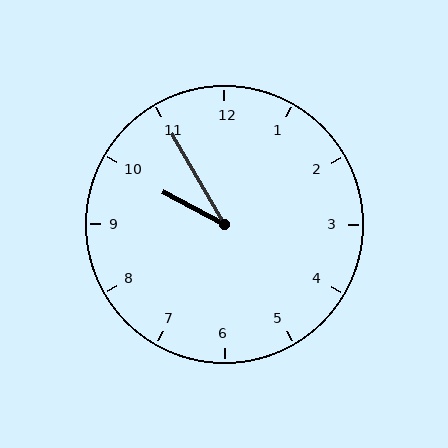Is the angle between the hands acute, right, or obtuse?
It is acute.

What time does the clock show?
9:55.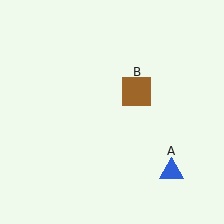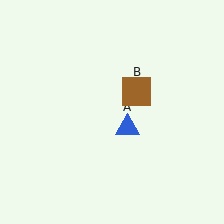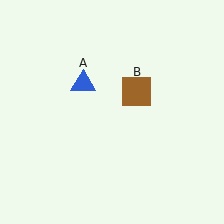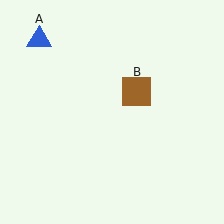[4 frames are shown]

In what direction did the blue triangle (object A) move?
The blue triangle (object A) moved up and to the left.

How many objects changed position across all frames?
1 object changed position: blue triangle (object A).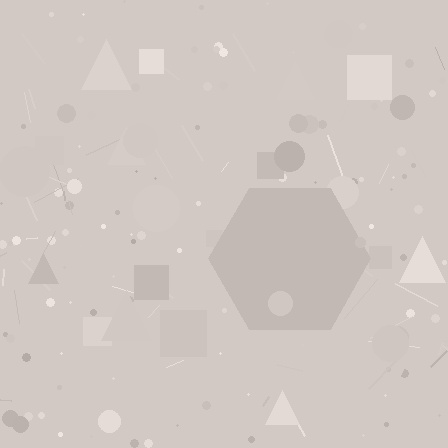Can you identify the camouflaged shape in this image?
The camouflaged shape is a hexagon.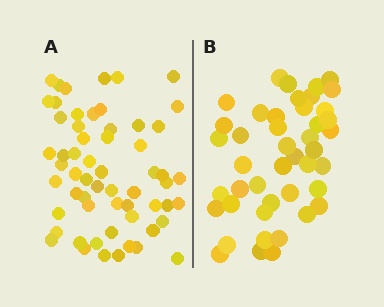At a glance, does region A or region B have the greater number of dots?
Region A (the left region) has more dots.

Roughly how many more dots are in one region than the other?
Region A has approximately 15 more dots than region B.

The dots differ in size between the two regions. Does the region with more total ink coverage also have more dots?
No. Region B has more total ink coverage because its dots are larger, but region A actually contains more individual dots. Total area can be misleading — the number of items is what matters here.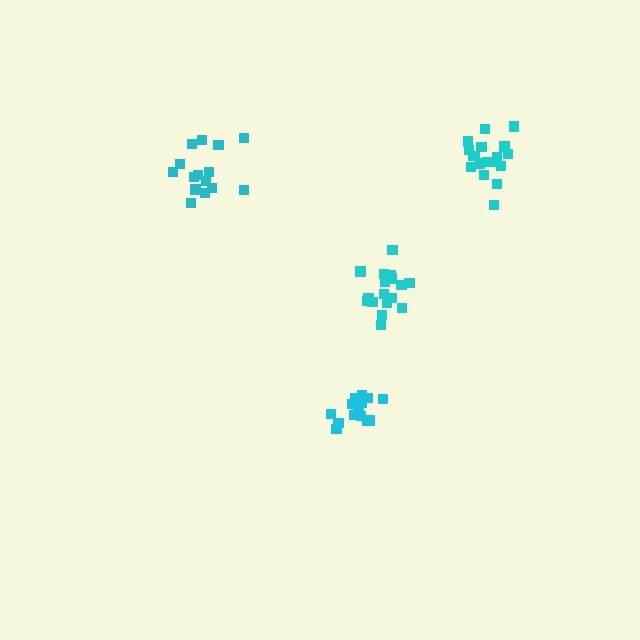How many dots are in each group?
Group 1: 15 dots, Group 2: 15 dots, Group 3: 18 dots, Group 4: 18 dots (66 total).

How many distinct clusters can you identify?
There are 4 distinct clusters.